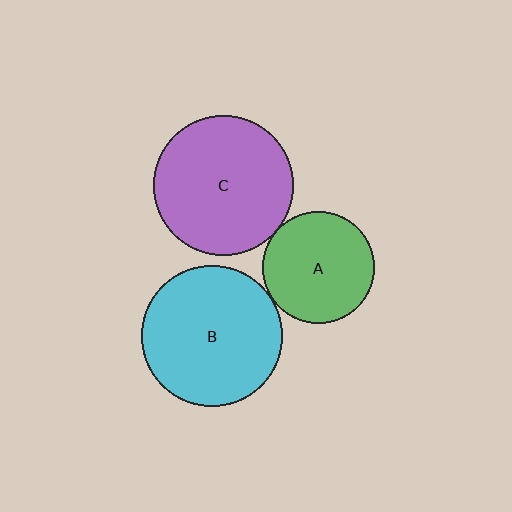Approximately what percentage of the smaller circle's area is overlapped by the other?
Approximately 5%.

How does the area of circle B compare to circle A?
Approximately 1.6 times.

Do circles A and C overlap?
Yes.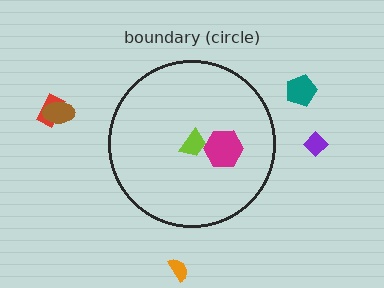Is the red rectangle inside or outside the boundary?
Outside.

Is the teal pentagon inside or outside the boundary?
Outside.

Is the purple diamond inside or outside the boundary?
Outside.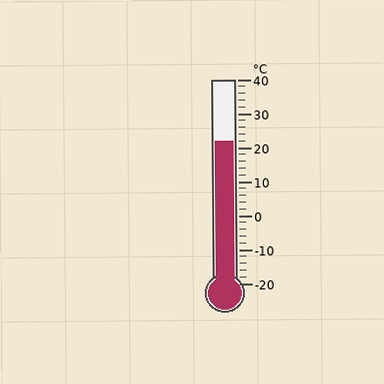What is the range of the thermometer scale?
The thermometer scale ranges from -20°C to 40°C.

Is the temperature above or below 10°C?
The temperature is above 10°C.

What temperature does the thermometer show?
The thermometer shows approximately 22°C.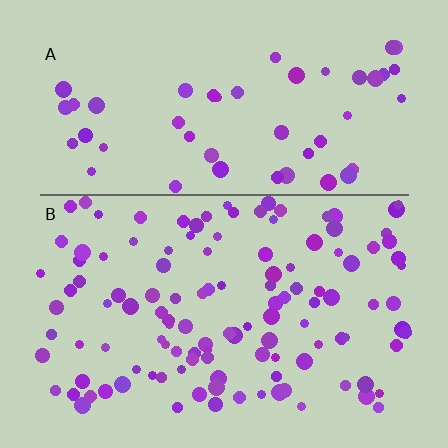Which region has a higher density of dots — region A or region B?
B (the bottom).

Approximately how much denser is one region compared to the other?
Approximately 2.4× — region B over region A.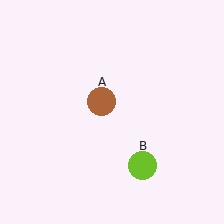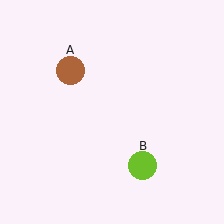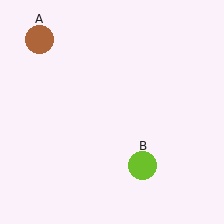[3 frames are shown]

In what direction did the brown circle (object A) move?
The brown circle (object A) moved up and to the left.